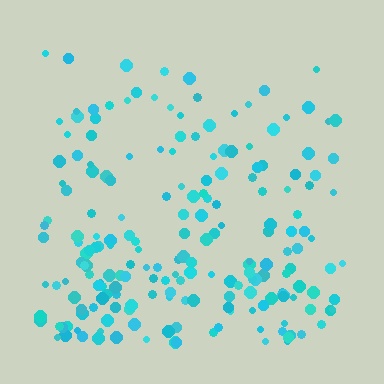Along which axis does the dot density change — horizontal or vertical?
Vertical.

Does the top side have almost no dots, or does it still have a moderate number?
Still a moderate number, just noticeably fewer than the bottom.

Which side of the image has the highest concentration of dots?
The bottom.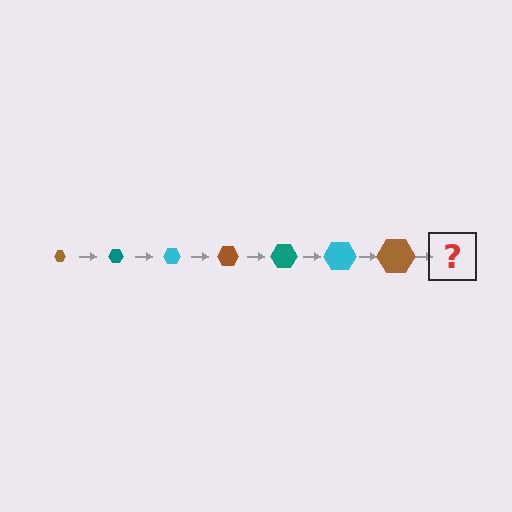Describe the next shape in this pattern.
It should be a teal hexagon, larger than the previous one.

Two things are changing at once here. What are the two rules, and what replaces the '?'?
The two rules are that the hexagon grows larger each step and the color cycles through brown, teal, and cyan. The '?' should be a teal hexagon, larger than the previous one.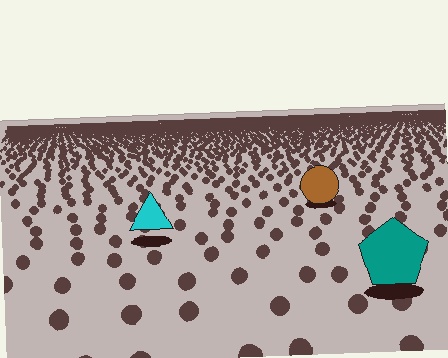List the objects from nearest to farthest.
From nearest to farthest: the teal pentagon, the cyan triangle, the brown circle.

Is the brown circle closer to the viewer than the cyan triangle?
No. The cyan triangle is closer — you can tell from the texture gradient: the ground texture is coarser near it.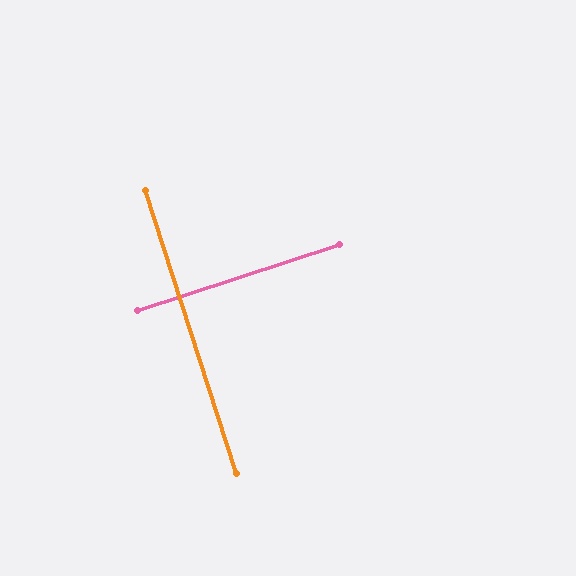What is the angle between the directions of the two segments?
Approximately 90 degrees.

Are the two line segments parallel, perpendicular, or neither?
Perpendicular — they meet at approximately 90°.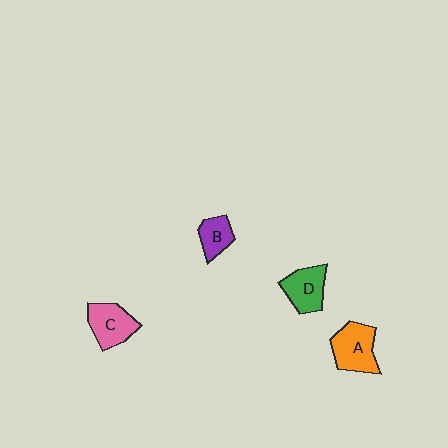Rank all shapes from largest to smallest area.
From largest to smallest: A (orange), C (pink), D (green), B (purple).